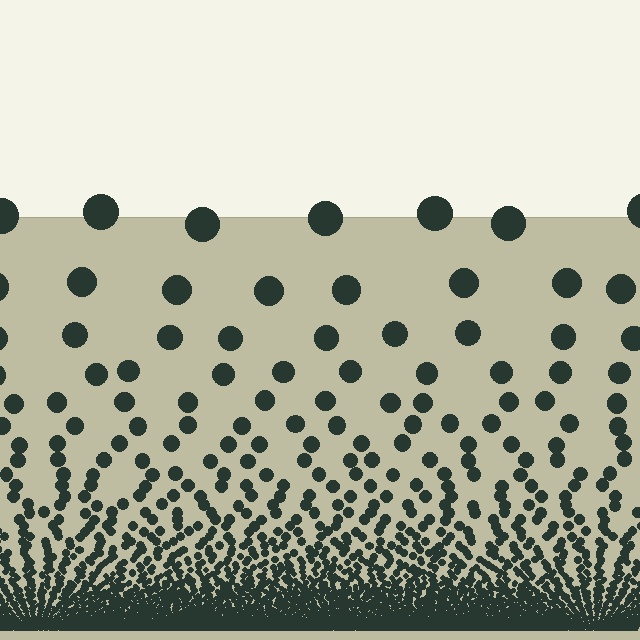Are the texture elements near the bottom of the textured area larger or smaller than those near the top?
Smaller. The gradient is inverted — elements near the bottom are smaller and denser.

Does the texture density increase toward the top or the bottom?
Density increases toward the bottom.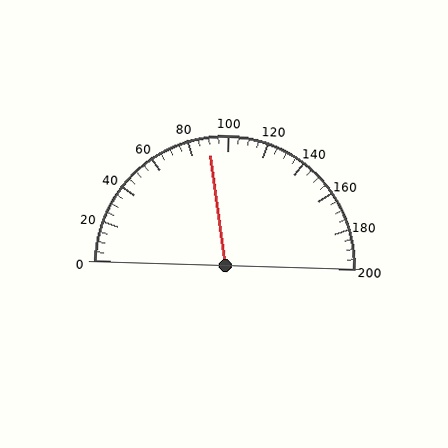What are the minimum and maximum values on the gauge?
The gauge ranges from 0 to 200.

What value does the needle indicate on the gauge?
The needle indicates approximately 90.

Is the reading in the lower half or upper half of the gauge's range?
The reading is in the lower half of the range (0 to 200).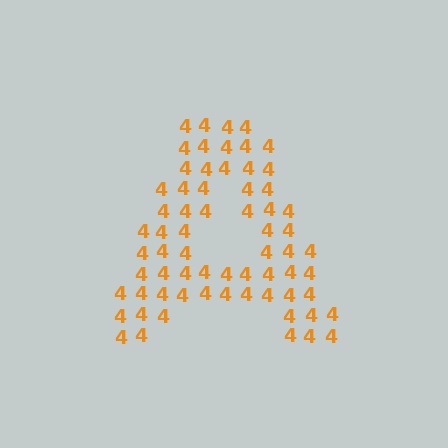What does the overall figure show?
The overall figure shows the letter A.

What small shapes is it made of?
It is made of small digit 4's.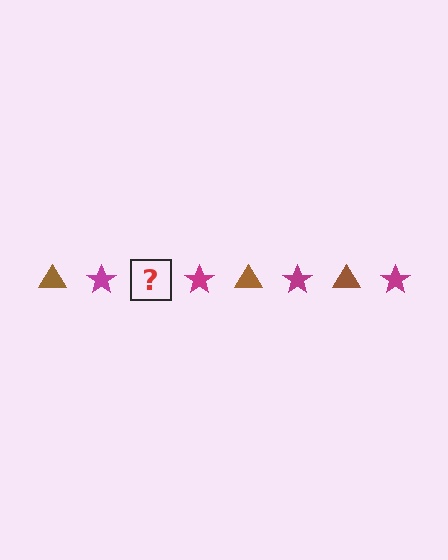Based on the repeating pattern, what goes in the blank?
The blank should be a brown triangle.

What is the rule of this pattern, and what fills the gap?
The rule is that the pattern alternates between brown triangle and magenta star. The gap should be filled with a brown triangle.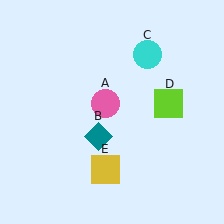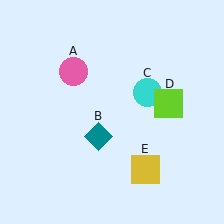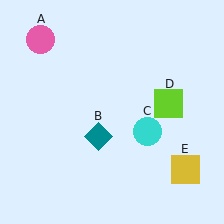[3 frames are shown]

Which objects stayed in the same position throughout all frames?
Teal diamond (object B) and lime square (object D) remained stationary.